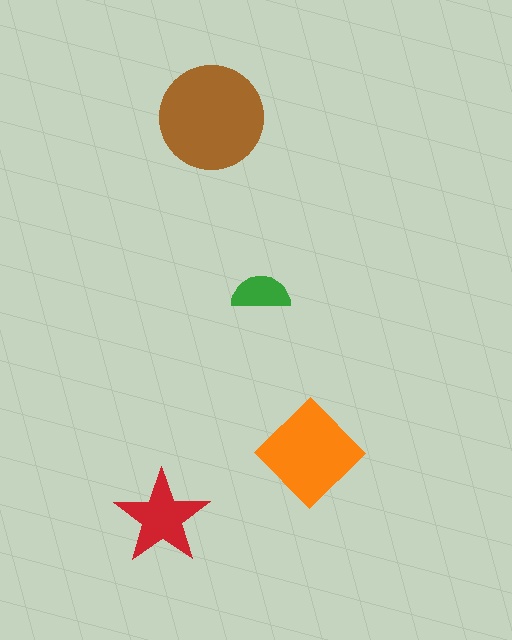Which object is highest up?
The brown circle is topmost.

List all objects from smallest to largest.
The green semicircle, the red star, the orange diamond, the brown circle.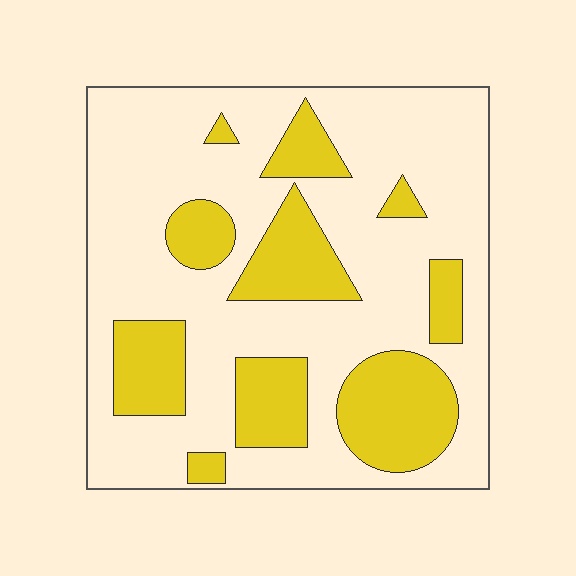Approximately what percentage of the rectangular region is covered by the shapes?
Approximately 30%.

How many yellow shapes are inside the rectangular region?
10.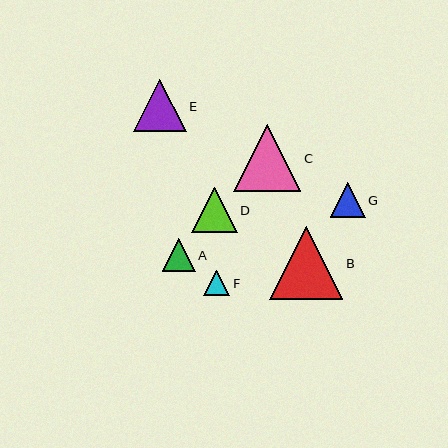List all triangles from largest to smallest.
From largest to smallest: B, C, E, D, G, A, F.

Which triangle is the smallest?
Triangle F is the smallest with a size of approximately 26 pixels.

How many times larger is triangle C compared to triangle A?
Triangle C is approximately 2.0 times the size of triangle A.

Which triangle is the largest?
Triangle B is the largest with a size of approximately 73 pixels.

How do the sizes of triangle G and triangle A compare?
Triangle G and triangle A are approximately the same size.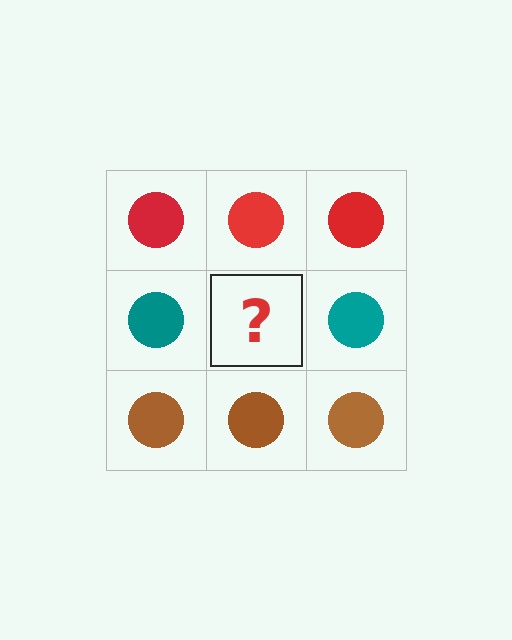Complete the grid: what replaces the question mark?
The question mark should be replaced with a teal circle.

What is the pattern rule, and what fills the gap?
The rule is that each row has a consistent color. The gap should be filled with a teal circle.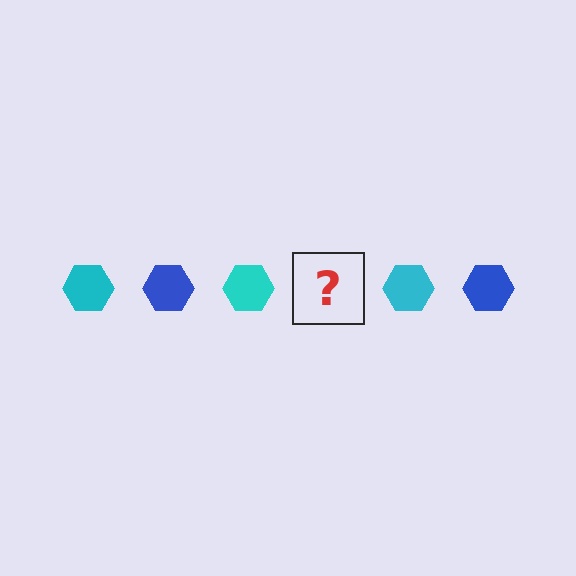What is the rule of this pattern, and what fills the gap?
The rule is that the pattern cycles through cyan, blue hexagons. The gap should be filled with a blue hexagon.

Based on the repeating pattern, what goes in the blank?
The blank should be a blue hexagon.